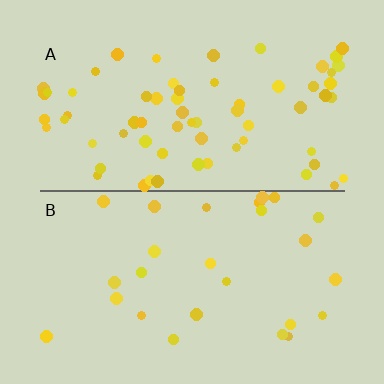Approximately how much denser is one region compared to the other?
Approximately 2.5× — region A over region B.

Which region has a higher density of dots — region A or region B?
A (the top).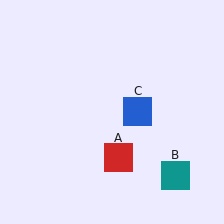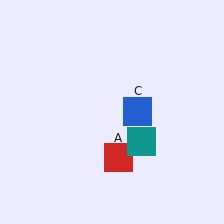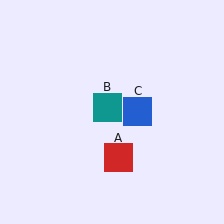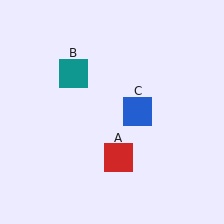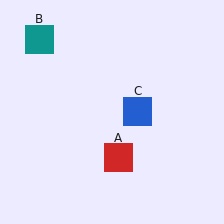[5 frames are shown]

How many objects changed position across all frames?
1 object changed position: teal square (object B).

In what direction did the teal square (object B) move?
The teal square (object B) moved up and to the left.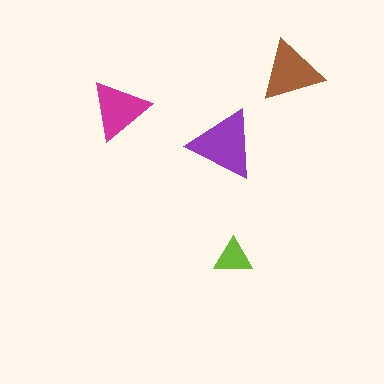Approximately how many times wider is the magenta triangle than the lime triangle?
About 1.5 times wider.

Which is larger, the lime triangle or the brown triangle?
The brown one.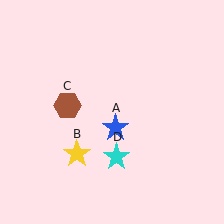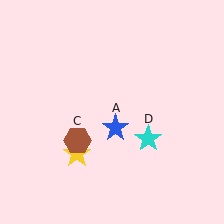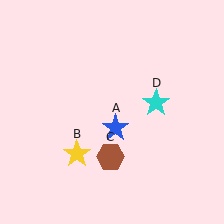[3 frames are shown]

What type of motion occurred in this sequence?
The brown hexagon (object C), cyan star (object D) rotated counterclockwise around the center of the scene.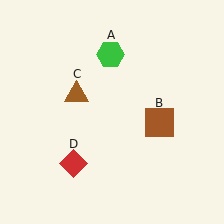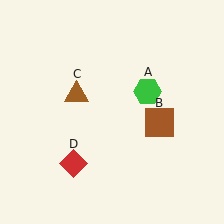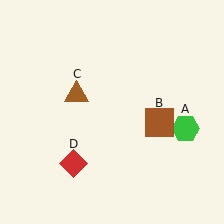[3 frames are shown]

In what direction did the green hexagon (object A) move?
The green hexagon (object A) moved down and to the right.